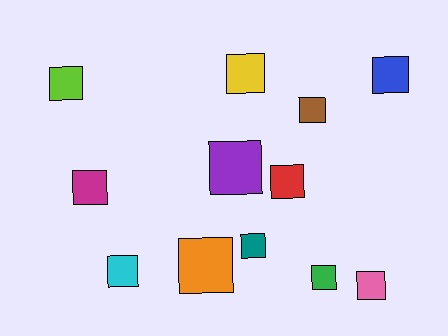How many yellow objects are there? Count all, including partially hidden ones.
There is 1 yellow object.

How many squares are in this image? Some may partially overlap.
There are 12 squares.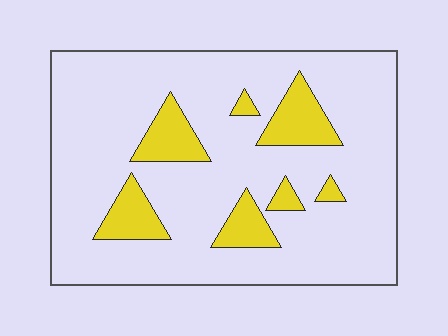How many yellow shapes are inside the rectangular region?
7.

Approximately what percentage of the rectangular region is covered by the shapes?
Approximately 15%.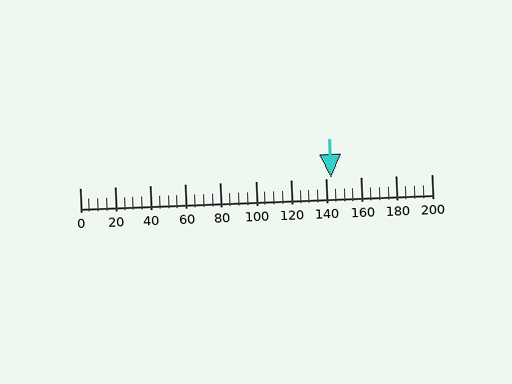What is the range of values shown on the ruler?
The ruler shows values from 0 to 200.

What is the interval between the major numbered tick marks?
The major tick marks are spaced 20 units apart.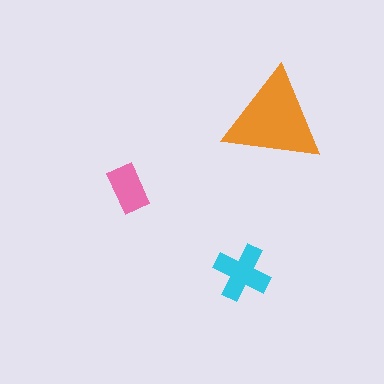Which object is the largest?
The orange triangle.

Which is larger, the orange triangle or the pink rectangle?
The orange triangle.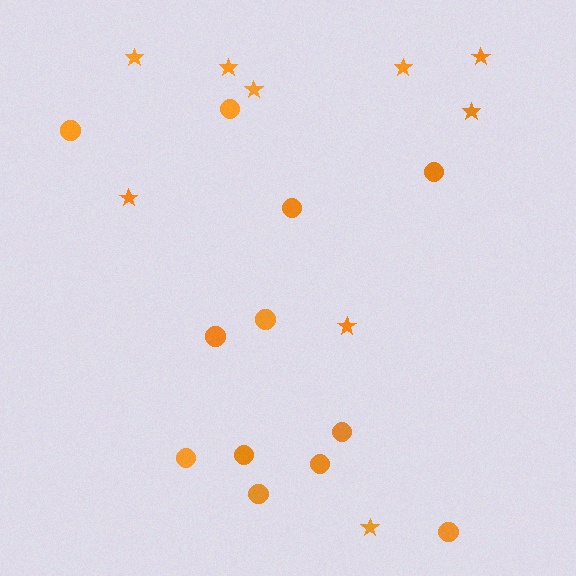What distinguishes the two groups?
There are 2 groups: one group of circles (12) and one group of stars (9).